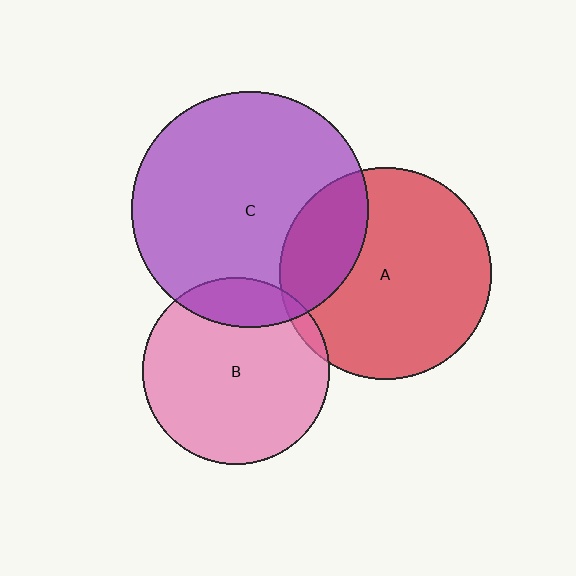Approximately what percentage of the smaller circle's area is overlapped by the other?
Approximately 15%.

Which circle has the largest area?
Circle C (purple).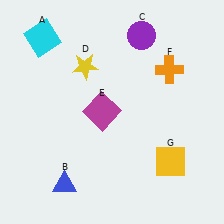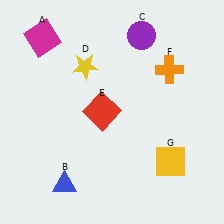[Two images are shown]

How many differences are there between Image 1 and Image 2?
There are 2 differences between the two images.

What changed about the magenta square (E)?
In Image 1, E is magenta. In Image 2, it changed to red.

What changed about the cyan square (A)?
In Image 1, A is cyan. In Image 2, it changed to magenta.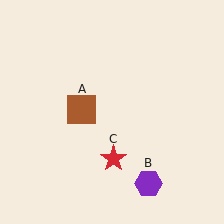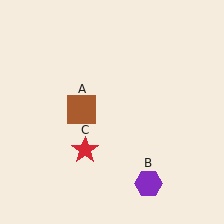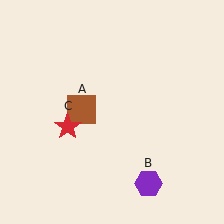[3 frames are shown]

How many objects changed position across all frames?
1 object changed position: red star (object C).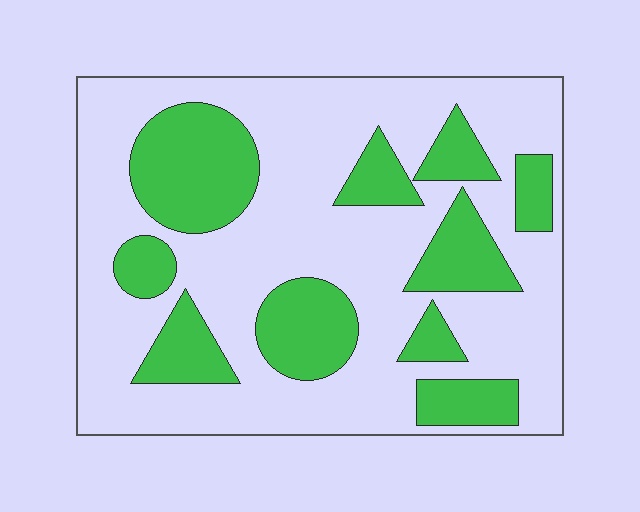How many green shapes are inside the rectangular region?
10.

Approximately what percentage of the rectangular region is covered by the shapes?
Approximately 30%.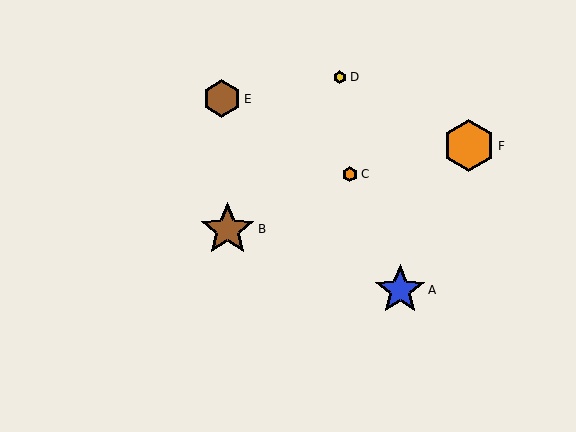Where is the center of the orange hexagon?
The center of the orange hexagon is at (350, 174).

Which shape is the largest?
The brown star (labeled B) is the largest.